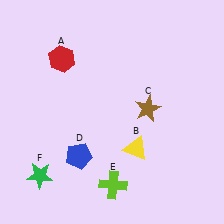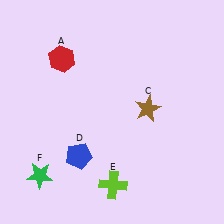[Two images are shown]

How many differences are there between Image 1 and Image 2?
There is 1 difference between the two images.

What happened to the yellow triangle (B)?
The yellow triangle (B) was removed in Image 2. It was in the bottom-right area of Image 1.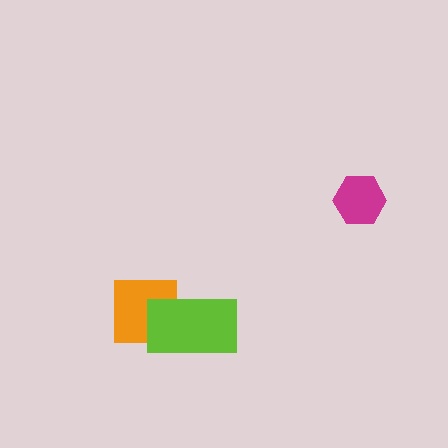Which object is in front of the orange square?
The lime rectangle is in front of the orange square.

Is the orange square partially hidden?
Yes, it is partially covered by another shape.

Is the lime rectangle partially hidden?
No, no other shape covers it.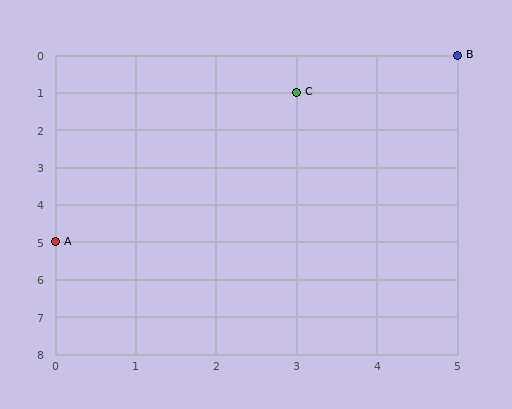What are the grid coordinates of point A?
Point A is at grid coordinates (0, 5).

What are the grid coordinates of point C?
Point C is at grid coordinates (3, 1).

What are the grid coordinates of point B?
Point B is at grid coordinates (5, 0).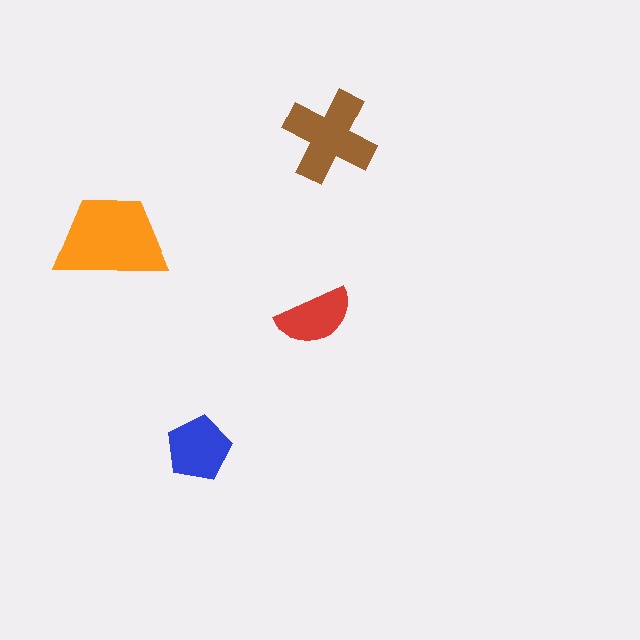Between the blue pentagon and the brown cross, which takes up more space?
The brown cross.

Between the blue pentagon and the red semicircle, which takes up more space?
The blue pentagon.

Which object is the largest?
The orange trapezoid.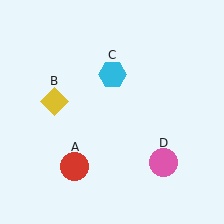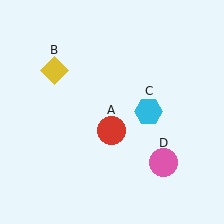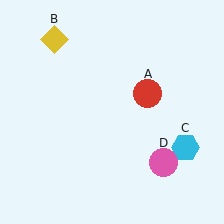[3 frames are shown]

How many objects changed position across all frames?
3 objects changed position: red circle (object A), yellow diamond (object B), cyan hexagon (object C).